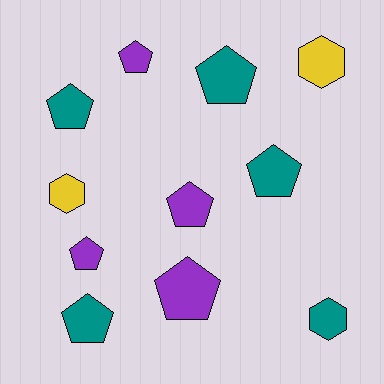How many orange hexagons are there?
There are no orange hexagons.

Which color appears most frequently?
Teal, with 5 objects.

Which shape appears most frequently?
Pentagon, with 8 objects.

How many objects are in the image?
There are 11 objects.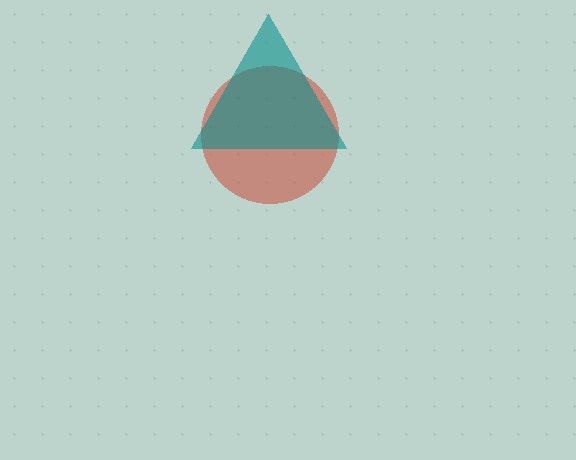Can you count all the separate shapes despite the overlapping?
Yes, there are 2 separate shapes.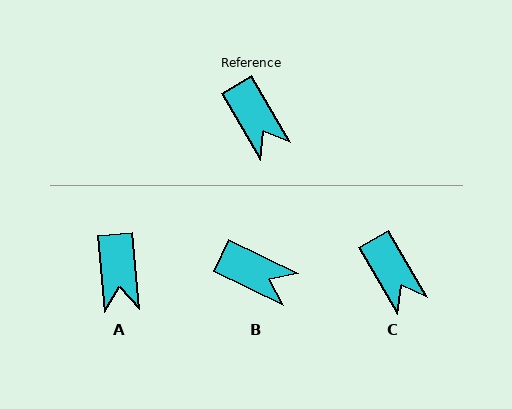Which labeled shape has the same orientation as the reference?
C.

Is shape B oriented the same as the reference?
No, it is off by about 34 degrees.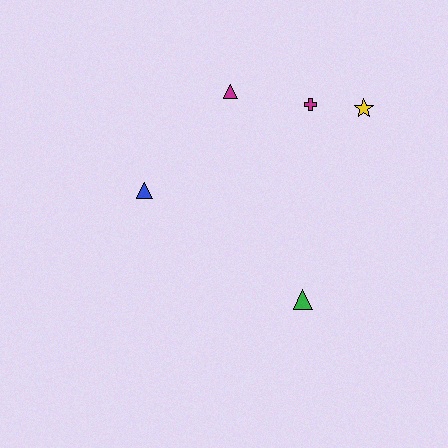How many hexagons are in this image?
There are no hexagons.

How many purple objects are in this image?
There are no purple objects.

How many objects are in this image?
There are 5 objects.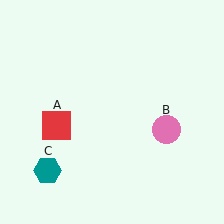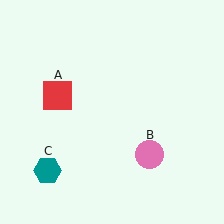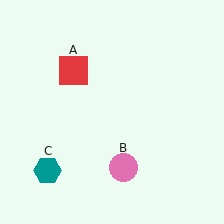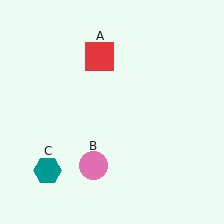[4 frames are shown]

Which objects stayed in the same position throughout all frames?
Teal hexagon (object C) remained stationary.